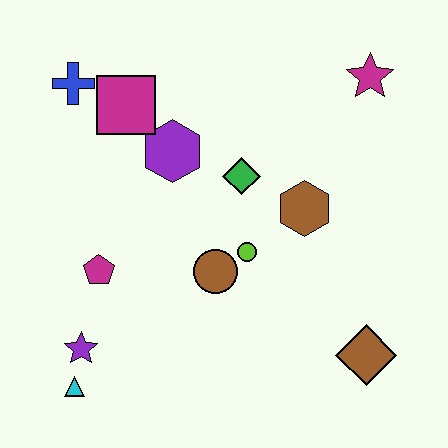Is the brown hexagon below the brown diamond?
No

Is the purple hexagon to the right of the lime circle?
No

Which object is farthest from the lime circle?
The blue cross is farthest from the lime circle.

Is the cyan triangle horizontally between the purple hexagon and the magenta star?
No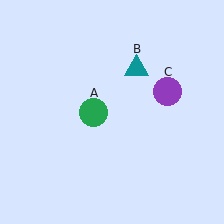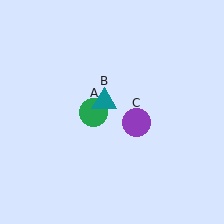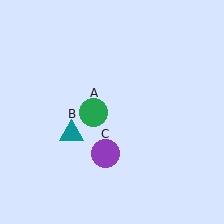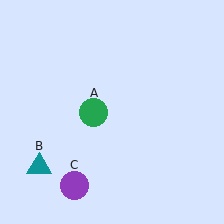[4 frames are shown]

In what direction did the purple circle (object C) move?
The purple circle (object C) moved down and to the left.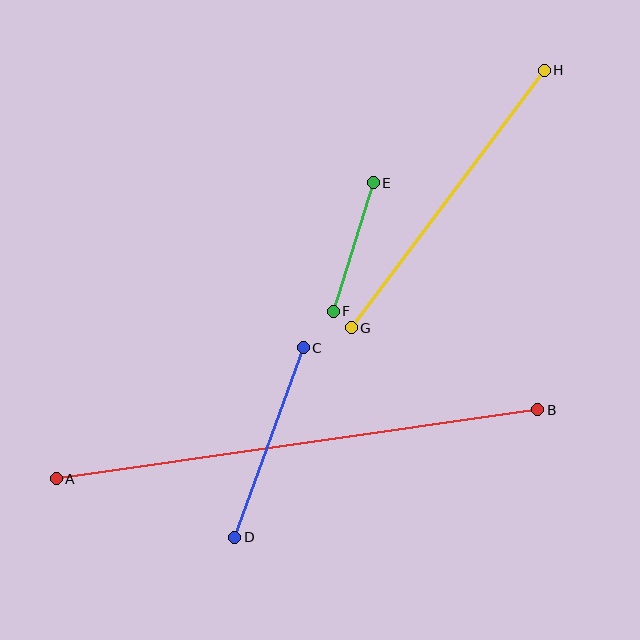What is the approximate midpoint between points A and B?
The midpoint is at approximately (297, 444) pixels.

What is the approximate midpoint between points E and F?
The midpoint is at approximately (353, 247) pixels.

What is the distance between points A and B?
The distance is approximately 487 pixels.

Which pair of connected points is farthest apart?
Points A and B are farthest apart.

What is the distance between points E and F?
The distance is approximately 134 pixels.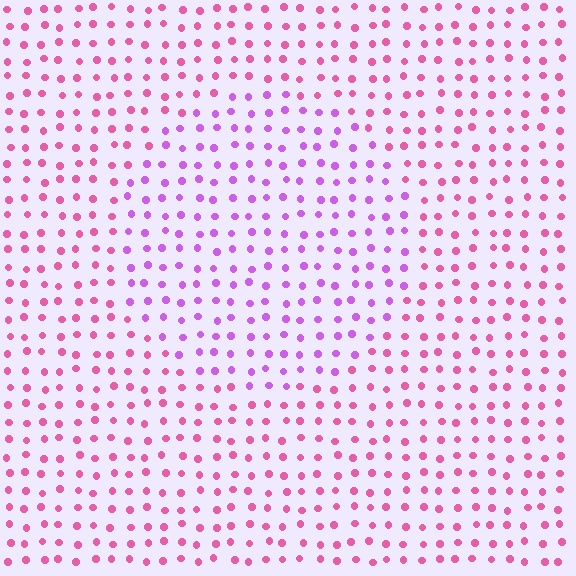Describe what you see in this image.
The image is filled with small pink elements in a uniform arrangement. A circle-shaped region is visible where the elements are tinted to a slightly different hue, forming a subtle color boundary.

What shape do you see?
I see a circle.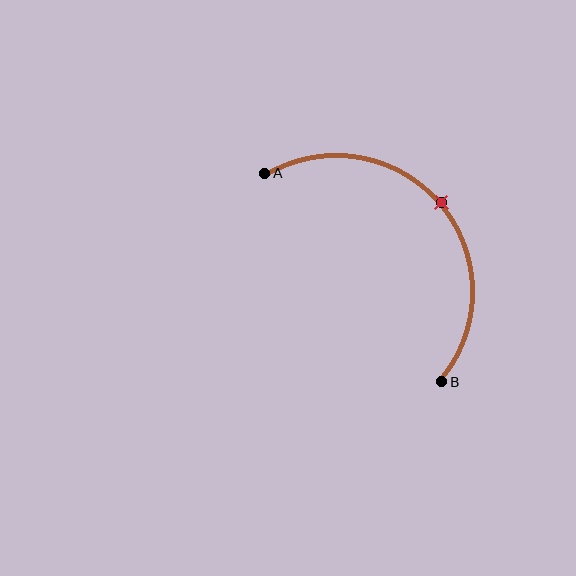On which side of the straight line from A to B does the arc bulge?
The arc bulges above and to the right of the straight line connecting A and B.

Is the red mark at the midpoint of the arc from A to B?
Yes. The red mark lies on the arc at equal arc-length from both A and B — it is the arc midpoint.